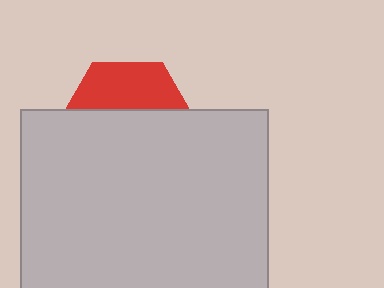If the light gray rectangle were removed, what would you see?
You would see the complete red hexagon.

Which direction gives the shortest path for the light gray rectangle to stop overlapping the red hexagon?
Moving down gives the shortest separation.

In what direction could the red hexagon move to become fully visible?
The red hexagon could move up. That would shift it out from behind the light gray rectangle entirely.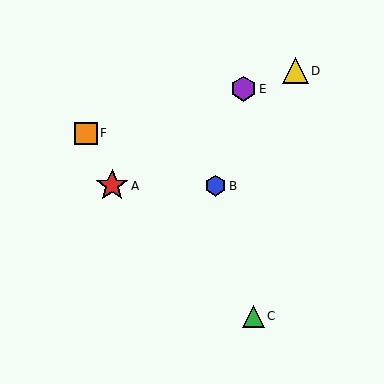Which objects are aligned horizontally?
Objects A, B are aligned horizontally.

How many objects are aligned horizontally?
2 objects (A, B) are aligned horizontally.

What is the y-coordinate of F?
Object F is at y≈133.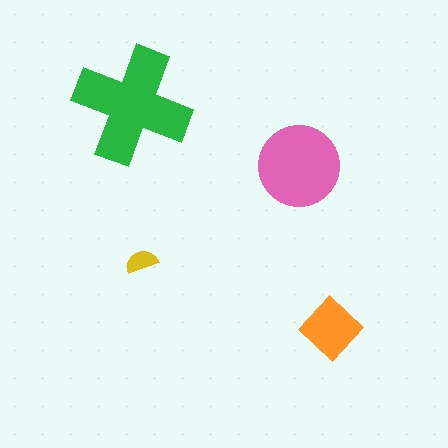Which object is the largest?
The green cross.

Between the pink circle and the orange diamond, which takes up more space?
The pink circle.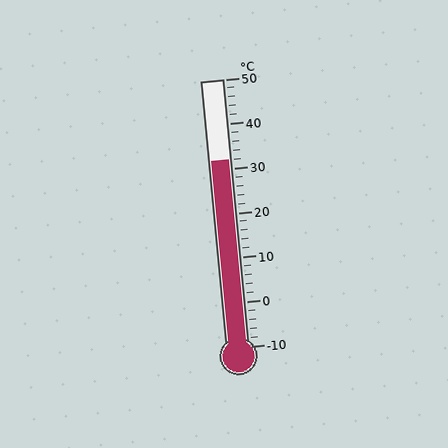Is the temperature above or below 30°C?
The temperature is above 30°C.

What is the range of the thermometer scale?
The thermometer scale ranges from -10°C to 50°C.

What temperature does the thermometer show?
The thermometer shows approximately 32°C.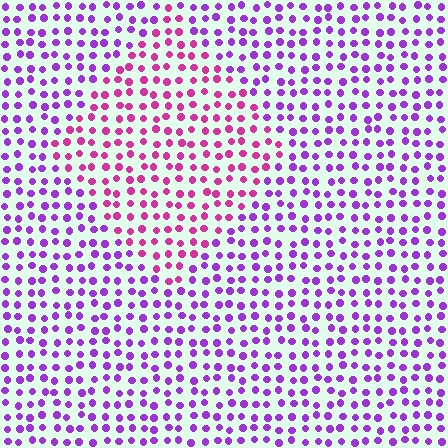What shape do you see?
I see a diamond.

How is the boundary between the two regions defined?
The boundary is defined purely by a slight shift in hue (about 40 degrees). Spacing, size, and orientation are identical on both sides.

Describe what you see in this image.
The image is filled with small purple elements in a uniform arrangement. A diamond-shaped region is visible where the elements are tinted to a slightly different hue, forming a subtle color boundary.